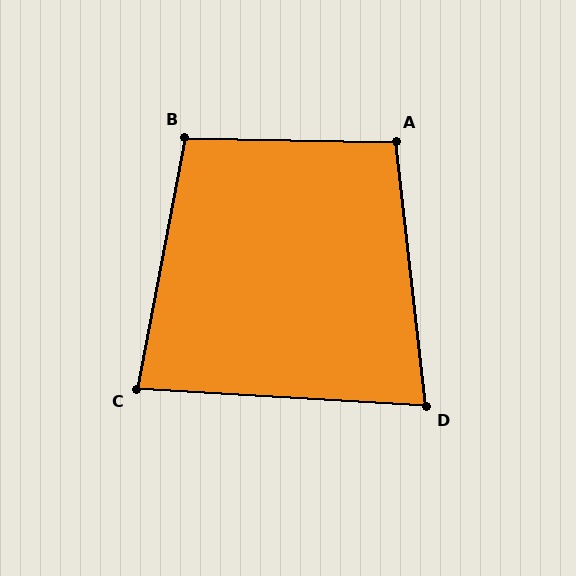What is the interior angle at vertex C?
Approximately 83 degrees (acute).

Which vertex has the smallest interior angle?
D, at approximately 80 degrees.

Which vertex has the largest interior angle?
B, at approximately 100 degrees.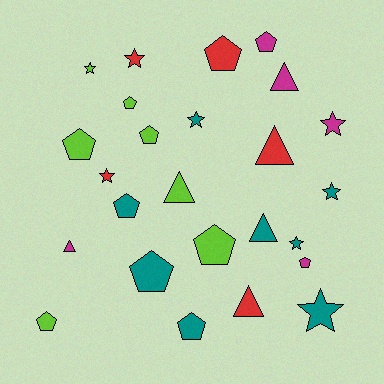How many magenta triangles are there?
There are 2 magenta triangles.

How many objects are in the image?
There are 25 objects.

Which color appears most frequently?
Teal, with 8 objects.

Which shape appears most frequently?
Pentagon, with 11 objects.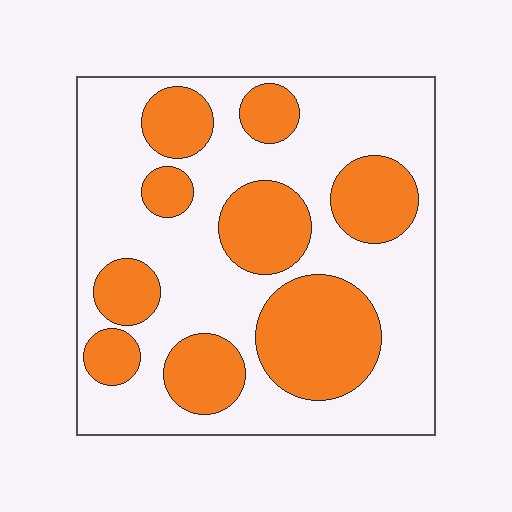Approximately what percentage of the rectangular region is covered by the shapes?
Approximately 35%.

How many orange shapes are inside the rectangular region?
9.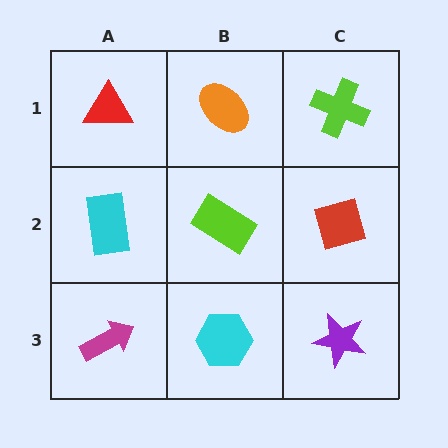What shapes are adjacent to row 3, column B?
A lime rectangle (row 2, column B), a magenta arrow (row 3, column A), a purple star (row 3, column C).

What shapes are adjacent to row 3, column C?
A red diamond (row 2, column C), a cyan hexagon (row 3, column B).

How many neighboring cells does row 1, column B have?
3.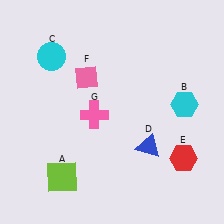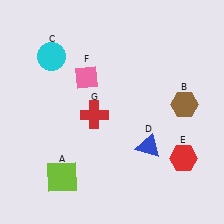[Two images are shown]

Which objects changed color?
B changed from cyan to brown. G changed from pink to red.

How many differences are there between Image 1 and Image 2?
There are 2 differences between the two images.